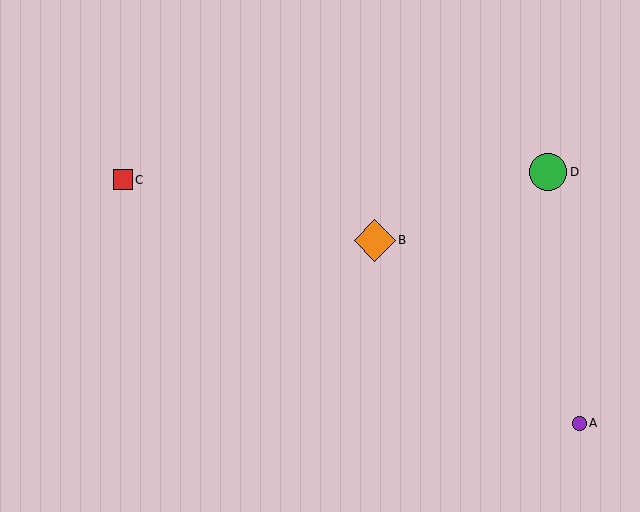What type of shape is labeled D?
Shape D is a green circle.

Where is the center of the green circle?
The center of the green circle is at (548, 172).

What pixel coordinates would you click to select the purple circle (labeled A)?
Click at (579, 423) to select the purple circle A.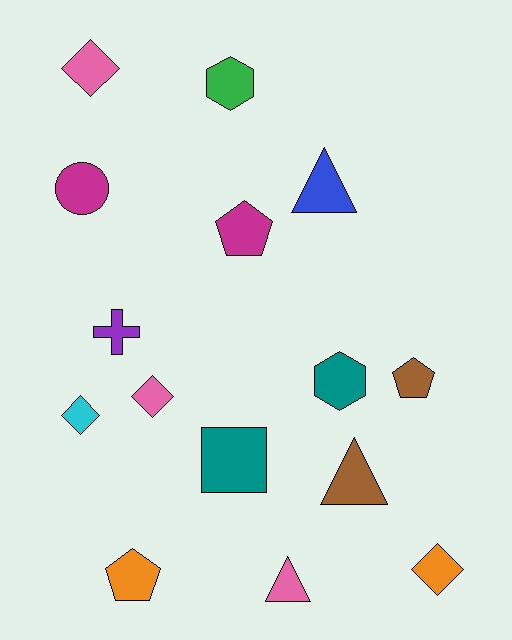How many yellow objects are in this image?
There are no yellow objects.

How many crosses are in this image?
There is 1 cross.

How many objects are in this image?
There are 15 objects.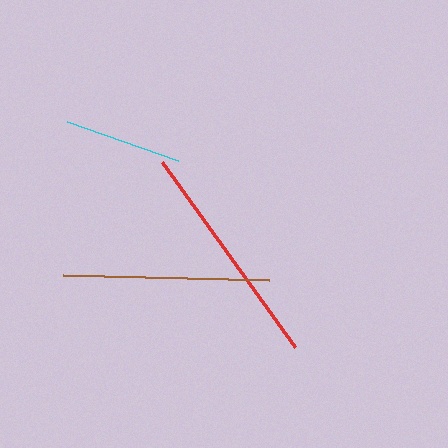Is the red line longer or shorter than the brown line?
The red line is longer than the brown line.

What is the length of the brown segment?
The brown segment is approximately 206 pixels long.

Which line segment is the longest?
The red line is the longest at approximately 228 pixels.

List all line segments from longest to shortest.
From longest to shortest: red, brown, cyan.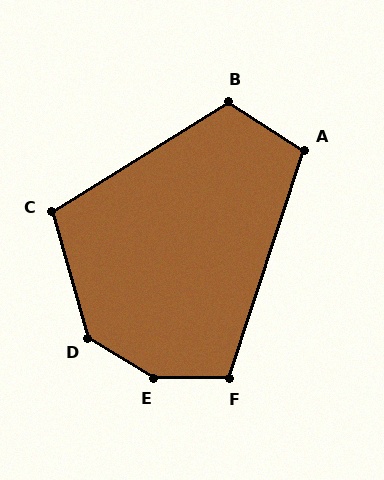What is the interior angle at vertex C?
Approximately 106 degrees (obtuse).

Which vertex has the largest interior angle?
E, at approximately 149 degrees.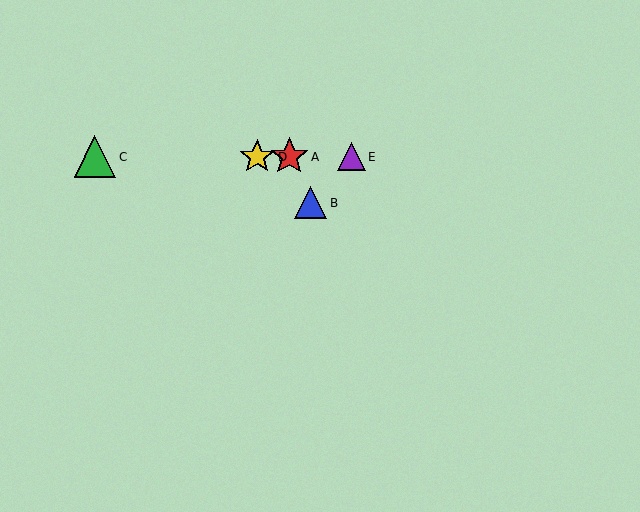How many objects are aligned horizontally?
4 objects (A, C, D, E) are aligned horizontally.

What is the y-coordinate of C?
Object C is at y≈157.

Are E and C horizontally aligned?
Yes, both are at y≈157.